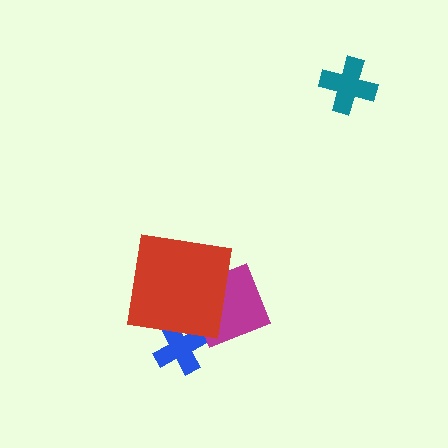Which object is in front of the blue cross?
The red square is in front of the blue cross.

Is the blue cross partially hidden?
Yes, it is partially covered by another shape.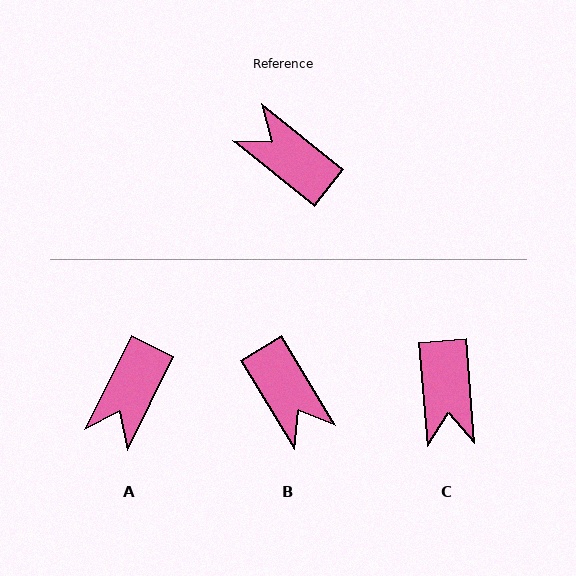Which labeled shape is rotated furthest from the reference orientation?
B, about 160 degrees away.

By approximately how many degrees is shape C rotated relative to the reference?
Approximately 133 degrees counter-clockwise.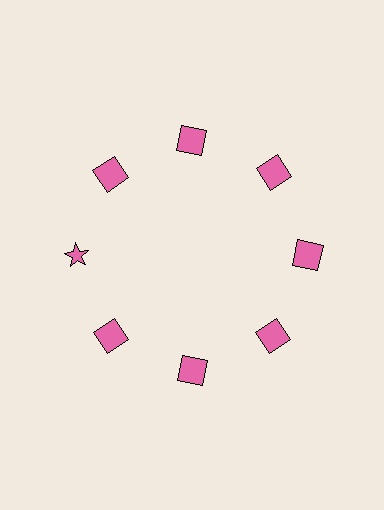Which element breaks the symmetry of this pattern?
The pink star at roughly the 9 o'clock position breaks the symmetry. All other shapes are pink squares.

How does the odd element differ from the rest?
It has a different shape: star instead of square.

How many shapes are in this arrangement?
There are 8 shapes arranged in a ring pattern.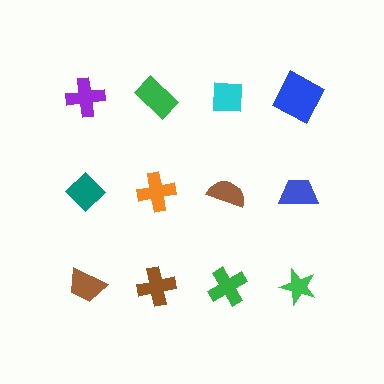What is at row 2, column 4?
A blue trapezoid.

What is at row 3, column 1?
A brown trapezoid.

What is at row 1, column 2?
A green rectangle.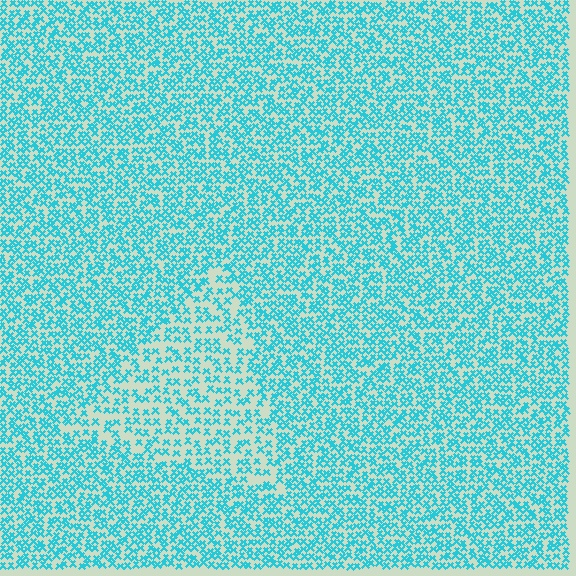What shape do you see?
I see a triangle.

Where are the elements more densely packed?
The elements are more densely packed outside the triangle boundary.